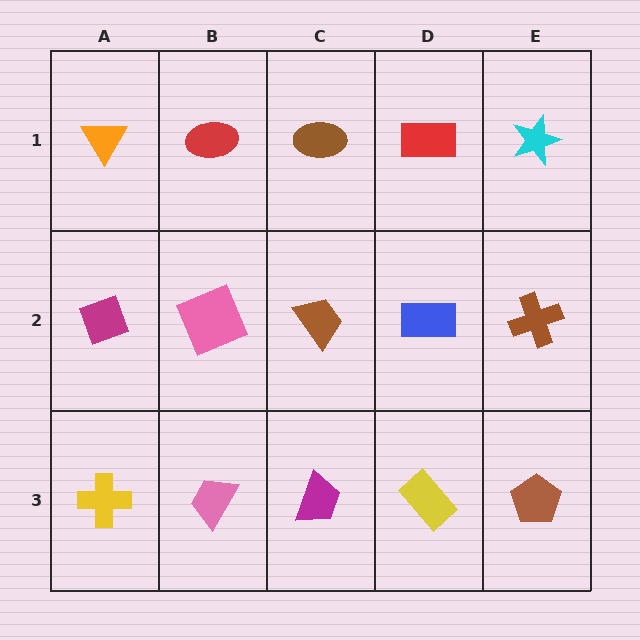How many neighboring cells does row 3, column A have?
2.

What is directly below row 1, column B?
A pink square.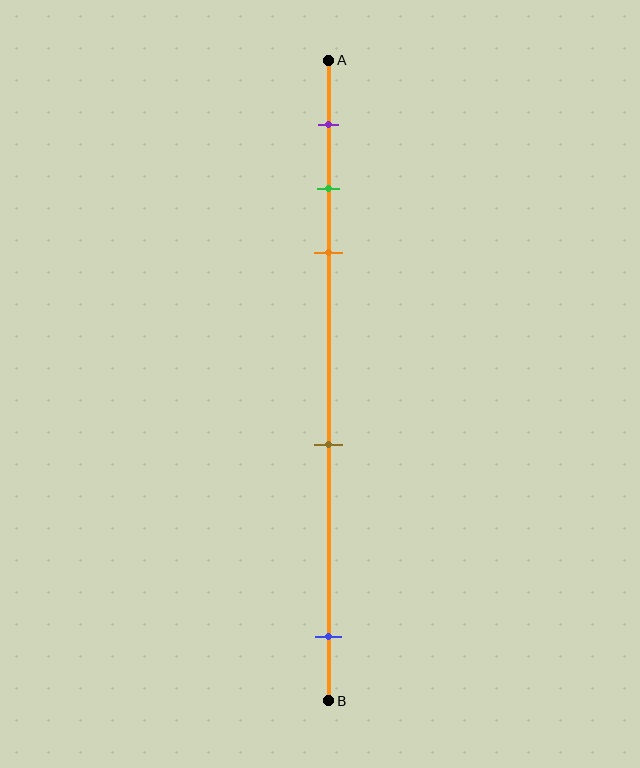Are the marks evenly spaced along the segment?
No, the marks are not evenly spaced.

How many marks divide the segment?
There are 5 marks dividing the segment.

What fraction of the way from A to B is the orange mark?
The orange mark is approximately 30% (0.3) of the way from A to B.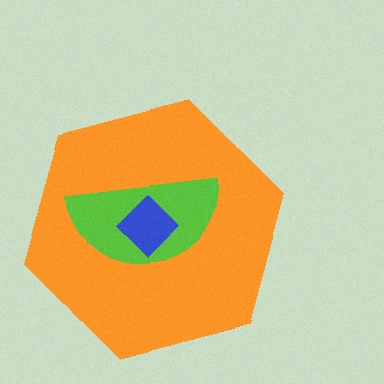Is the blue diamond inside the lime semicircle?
Yes.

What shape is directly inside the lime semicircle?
The blue diamond.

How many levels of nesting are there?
3.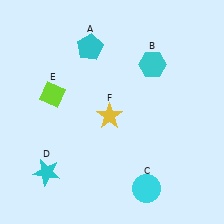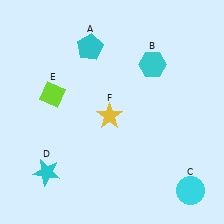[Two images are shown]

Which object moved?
The cyan circle (C) moved right.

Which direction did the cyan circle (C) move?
The cyan circle (C) moved right.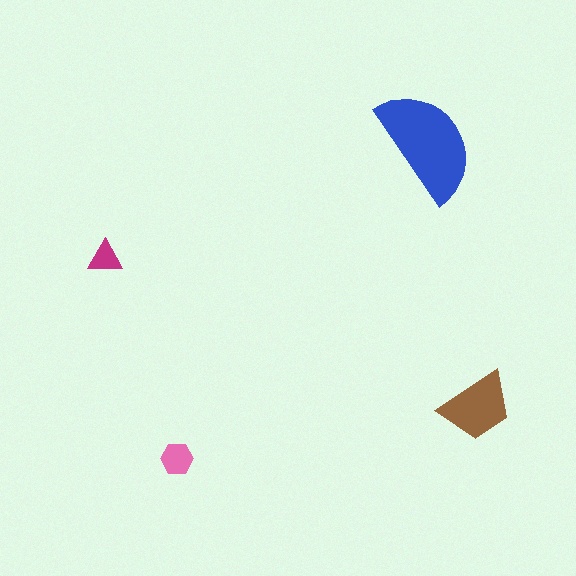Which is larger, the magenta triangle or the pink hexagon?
The pink hexagon.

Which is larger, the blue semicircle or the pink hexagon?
The blue semicircle.